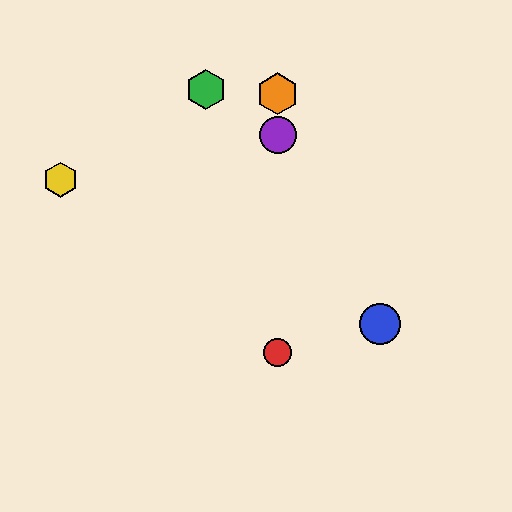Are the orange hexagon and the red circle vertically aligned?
Yes, both are at x≈278.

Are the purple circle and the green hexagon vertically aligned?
No, the purple circle is at x≈278 and the green hexagon is at x≈206.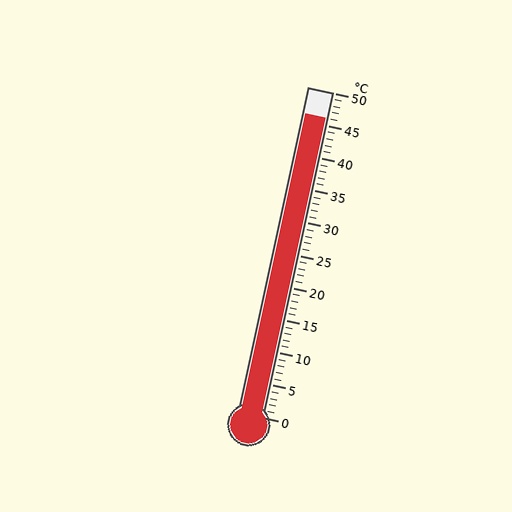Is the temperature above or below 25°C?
The temperature is above 25°C.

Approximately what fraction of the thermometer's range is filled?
The thermometer is filled to approximately 90% of its range.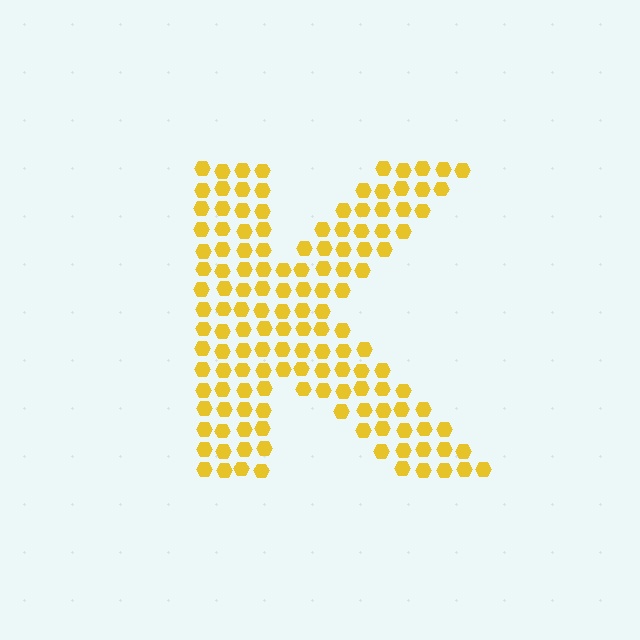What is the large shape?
The large shape is the letter K.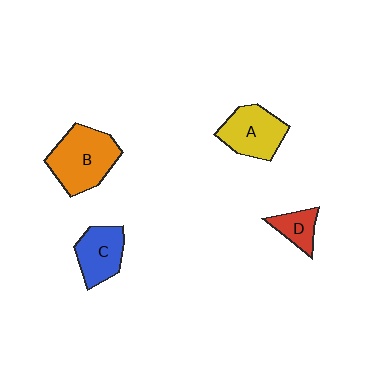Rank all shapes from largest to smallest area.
From largest to smallest: B (orange), A (yellow), C (blue), D (red).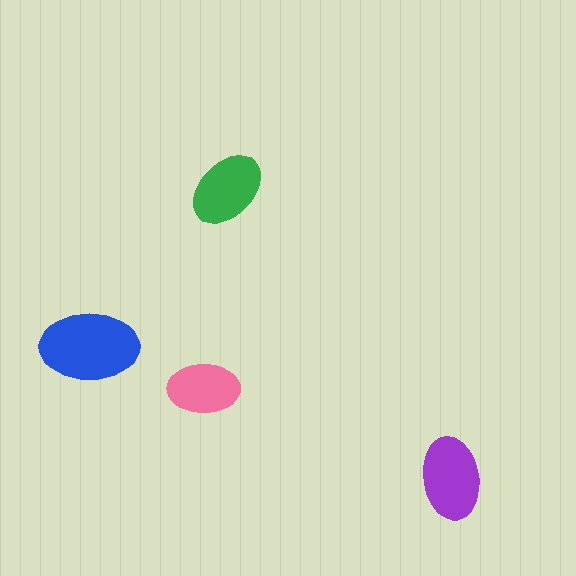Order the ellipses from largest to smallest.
the blue one, the purple one, the green one, the pink one.